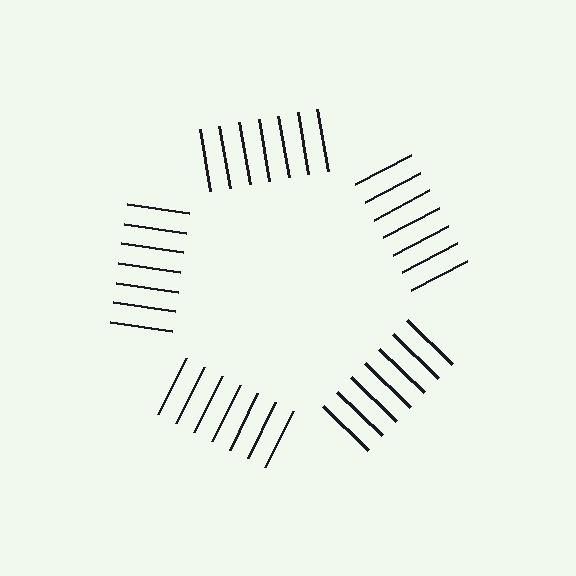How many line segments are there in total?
35 — 7 along each of the 5 edges.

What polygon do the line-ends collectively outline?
An illusory pentagon — the line segments terminate on its edges but no continuous stroke is drawn.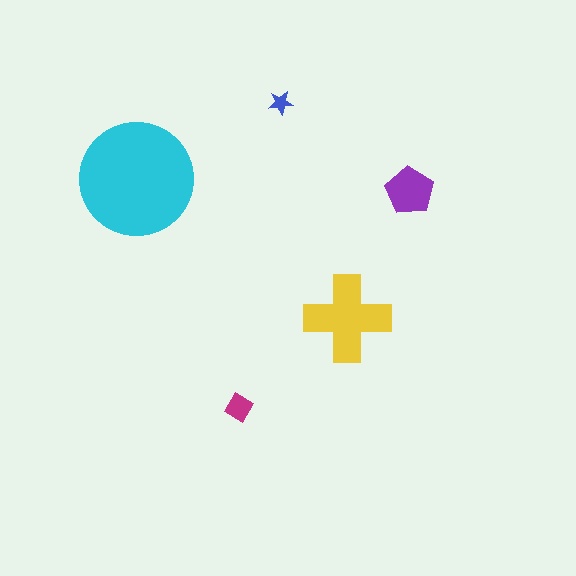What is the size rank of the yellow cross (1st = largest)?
2nd.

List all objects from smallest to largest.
The blue star, the magenta diamond, the purple pentagon, the yellow cross, the cyan circle.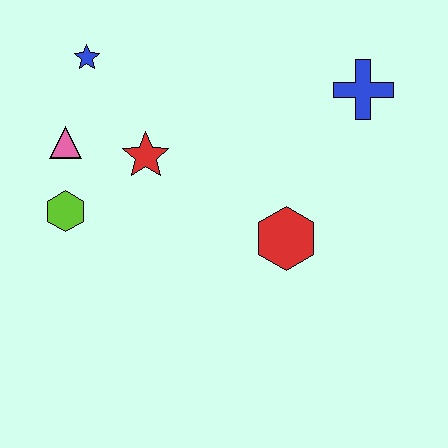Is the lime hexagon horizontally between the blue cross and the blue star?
No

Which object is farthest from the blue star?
The blue cross is farthest from the blue star.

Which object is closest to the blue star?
The pink triangle is closest to the blue star.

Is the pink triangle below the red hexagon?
No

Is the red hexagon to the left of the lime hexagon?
No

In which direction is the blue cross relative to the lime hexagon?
The blue cross is to the right of the lime hexagon.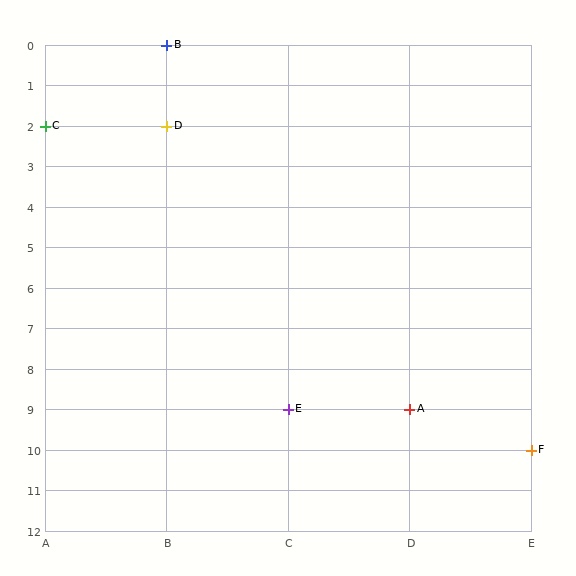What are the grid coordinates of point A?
Point A is at grid coordinates (D, 9).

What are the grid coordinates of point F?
Point F is at grid coordinates (E, 10).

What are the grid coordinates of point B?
Point B is at grid coordinates (B, 0).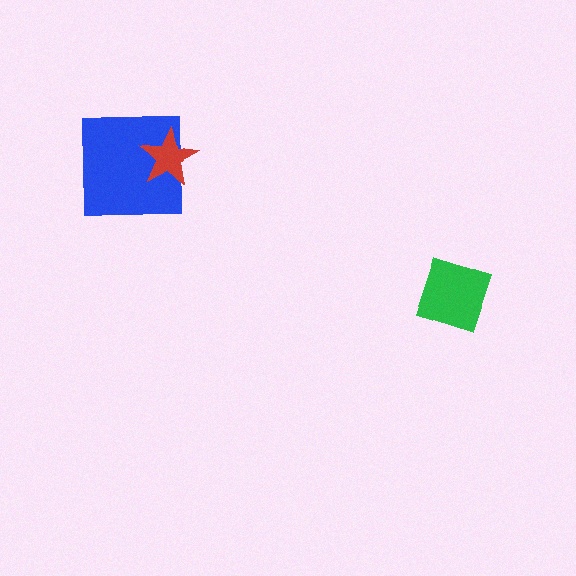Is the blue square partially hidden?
Yes, it is partially covered by another shape.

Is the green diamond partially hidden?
No, no other shape covers it.